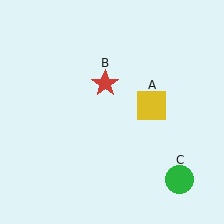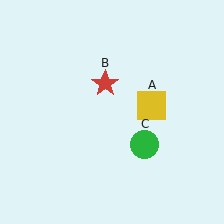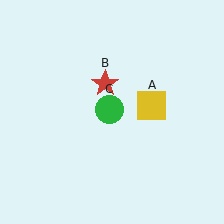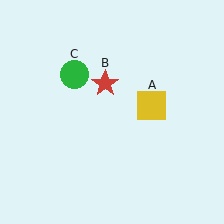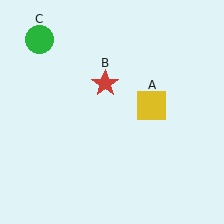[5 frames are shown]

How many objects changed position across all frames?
1 object changed position: green circle (object C).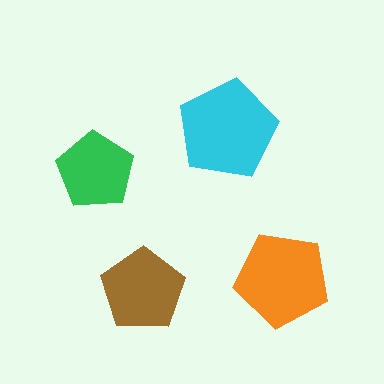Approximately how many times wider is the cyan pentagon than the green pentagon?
About 1.5 times wider.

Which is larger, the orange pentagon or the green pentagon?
The orange one.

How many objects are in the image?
There are 4 objects in the image.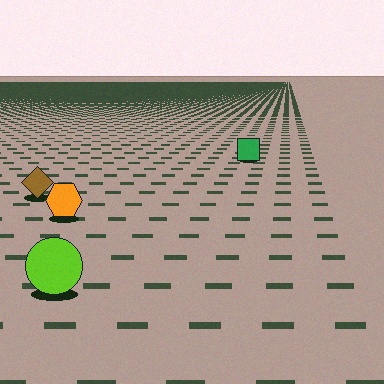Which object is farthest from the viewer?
The green square is farthest from the viewer. It appears smaller and the ground texture around it is denser.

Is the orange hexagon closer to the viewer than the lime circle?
No. The lime circle is closer — you can tell from the texture gradient: the ground texture is coarser near it.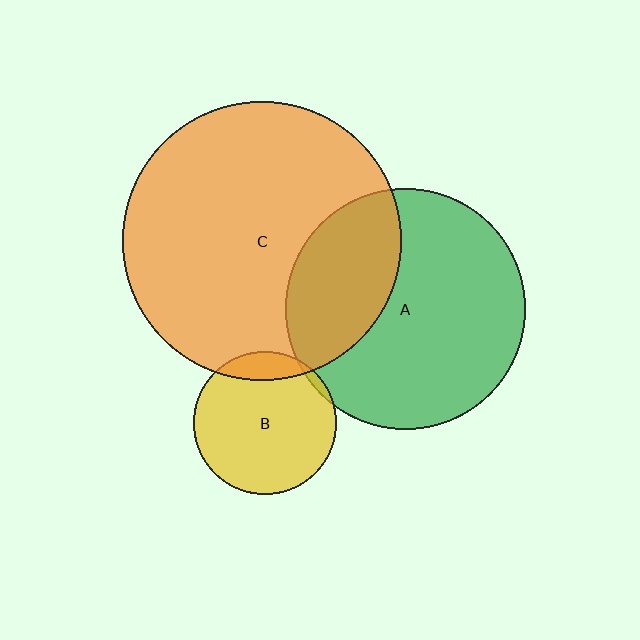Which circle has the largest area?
Circle C (orange).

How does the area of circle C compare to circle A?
Approximately 1.4 times.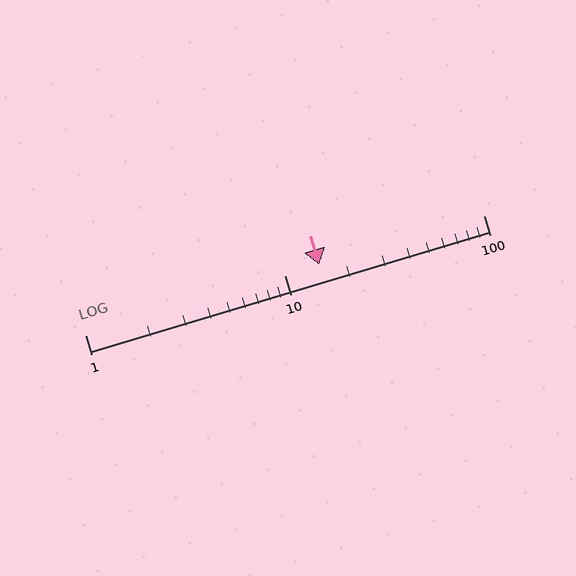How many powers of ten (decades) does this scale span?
The scale spans 2 decades, from 1 to 100.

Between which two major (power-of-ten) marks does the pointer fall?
The pointer is between 10 and 100.